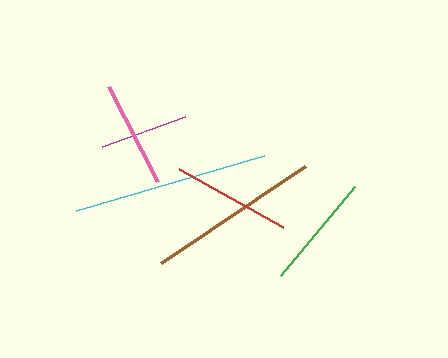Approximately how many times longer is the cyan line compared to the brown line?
The cyan line is approximately 1.1 times the length of the brown line.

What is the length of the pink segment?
The pink segment is approximately 107 pixels long.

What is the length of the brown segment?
The brown segment is approximately 174 pixels long.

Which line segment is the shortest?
The magenta line is the shortest at approximately 88 pixels.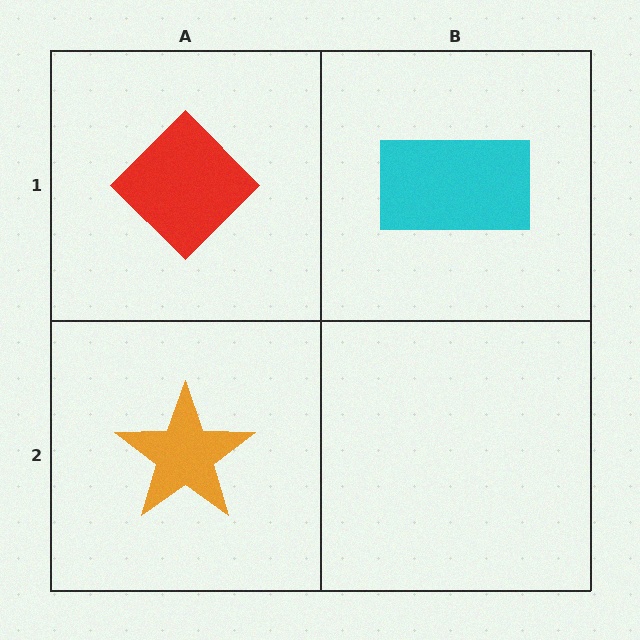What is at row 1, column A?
A red diamond.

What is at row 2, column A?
An orange star.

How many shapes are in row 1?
2 shapes.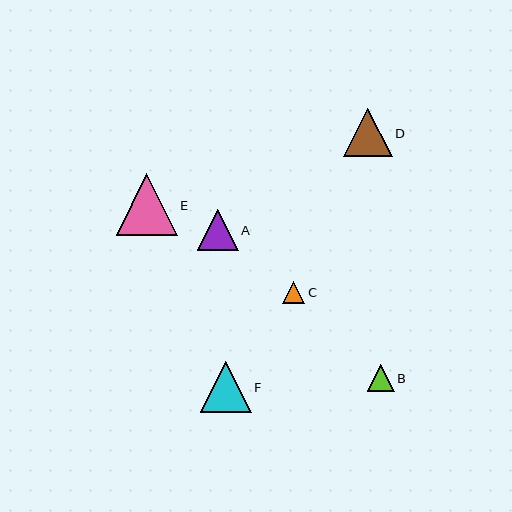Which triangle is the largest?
Triangle E is the largest with a size of approximately 61 pixels.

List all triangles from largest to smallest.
From largest to smallest: E, F, D, A, B, C.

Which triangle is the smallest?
Triangle C is the smallest with a size of approximately 22 pixels.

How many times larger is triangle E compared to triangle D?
Triangle E is approximately 1.3 times the size of triangle D.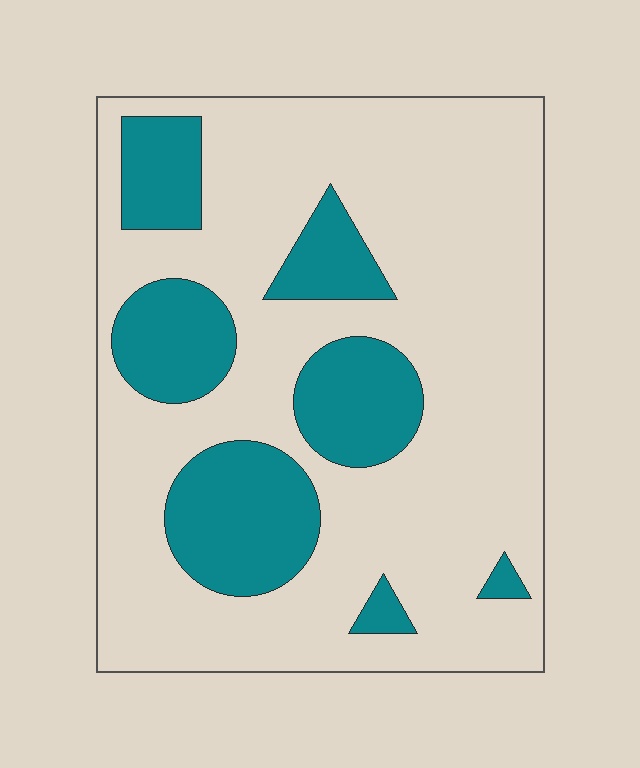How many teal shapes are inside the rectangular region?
7.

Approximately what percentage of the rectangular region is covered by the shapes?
Approximately 25%.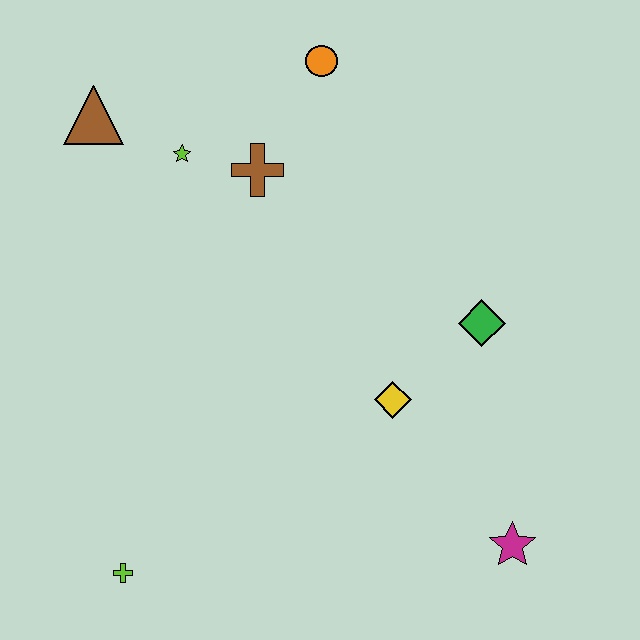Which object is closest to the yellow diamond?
The green diamond is closest to the yellow diamond.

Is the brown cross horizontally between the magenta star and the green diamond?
No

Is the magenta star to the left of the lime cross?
No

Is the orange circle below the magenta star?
No